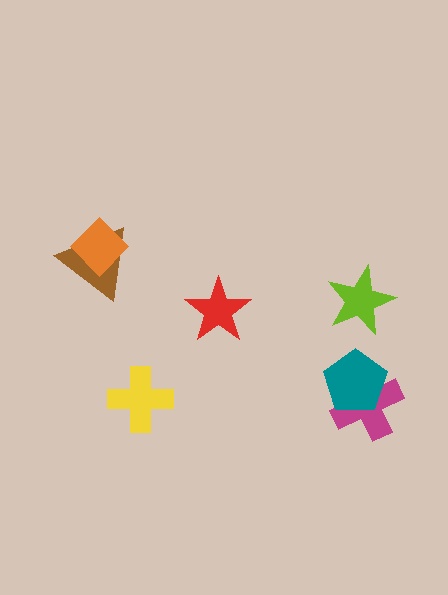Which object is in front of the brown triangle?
The orange diamond is in front of the brown triangle.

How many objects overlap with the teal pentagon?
1 object overlaps with the teal pentagon.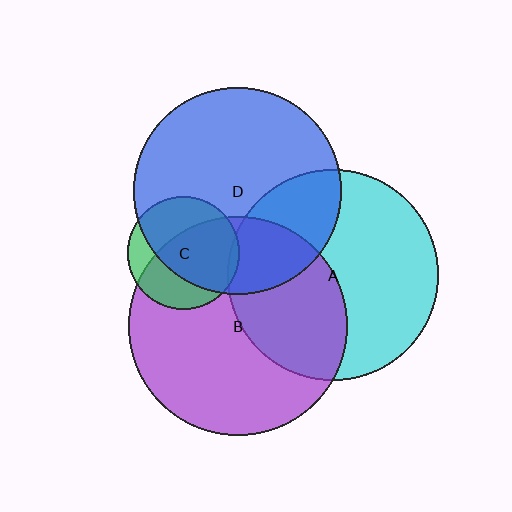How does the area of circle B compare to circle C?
Approximately 3.8 times.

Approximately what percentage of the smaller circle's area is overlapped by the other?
Approximately 5%.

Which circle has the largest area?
Circle B (purple).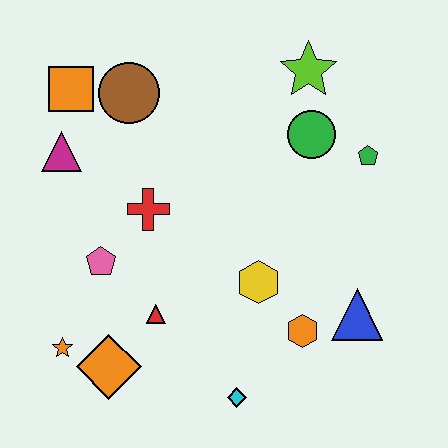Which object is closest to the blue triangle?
The orange hexagon is closest to the blue triangle.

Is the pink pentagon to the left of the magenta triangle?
No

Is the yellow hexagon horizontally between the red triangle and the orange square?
No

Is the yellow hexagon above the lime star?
No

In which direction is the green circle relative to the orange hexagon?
The green circle is above the orange hexagon.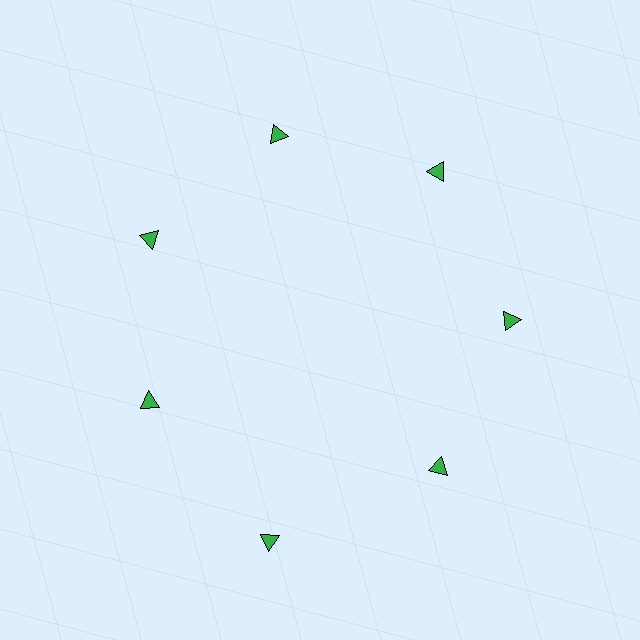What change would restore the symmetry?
The symmetry would be restored by moving it inward, back onto the ring so that all 7 triangles sit at equal angles and equal distance from the center.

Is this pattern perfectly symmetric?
No. The 7 green triangles are arranged in a ring, but one element near the 6 o'clock position is pushed outward from the center, breaking the 7-fold rotational symmetry.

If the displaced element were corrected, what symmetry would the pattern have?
It would have 7-fold rotational symmetry — the pattern would map onto itself every 51 degrees.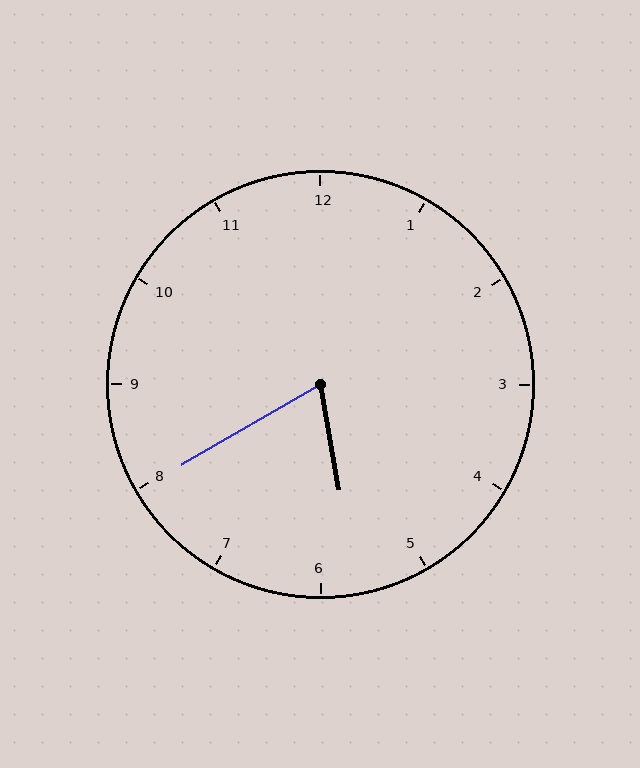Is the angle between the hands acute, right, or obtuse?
It is acute.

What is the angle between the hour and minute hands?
Approximately 70 degrees.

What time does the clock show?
5:40.